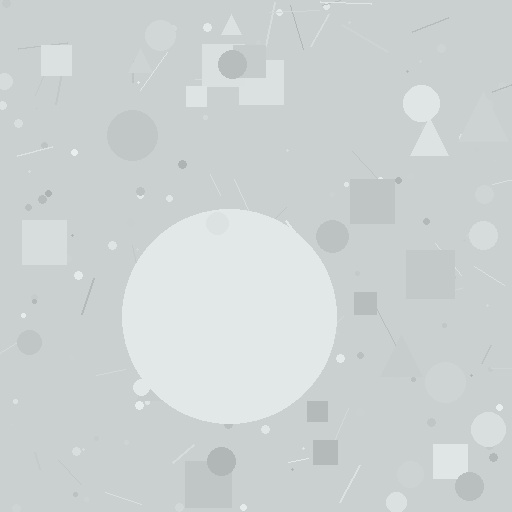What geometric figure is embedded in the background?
A circle is embedded in the background.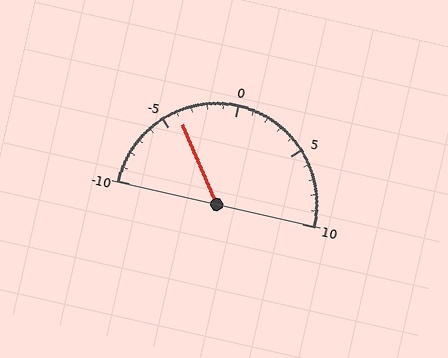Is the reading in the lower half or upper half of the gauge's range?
The reading is in the lower half of the range (-10 to 10).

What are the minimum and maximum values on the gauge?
The gauge ranges from -10 to 10.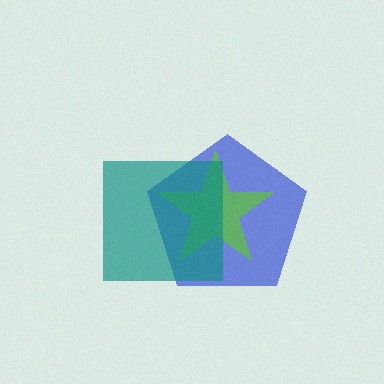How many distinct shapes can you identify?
There are 3 distinct shapes: a blue pentagon, a lime star, a teal square.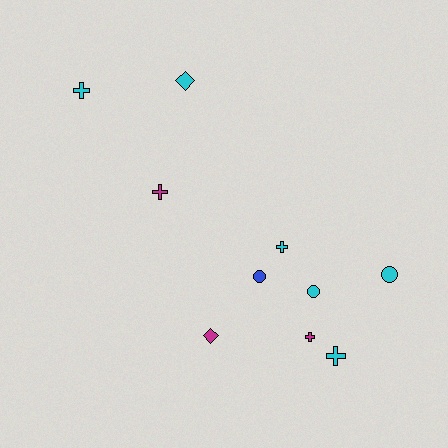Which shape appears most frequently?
Cross, with 5 objects.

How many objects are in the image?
There are 10 objects.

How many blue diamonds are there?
There are no blue diamonds.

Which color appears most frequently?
Cyan, with 6 objects.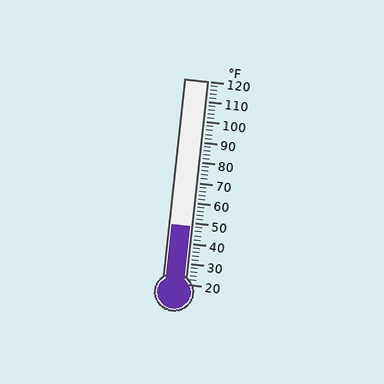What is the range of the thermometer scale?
The thermometer scale ranges from 20°F to 120°F.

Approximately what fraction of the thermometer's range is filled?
The thermometer is filled to approximately 30% of its range.